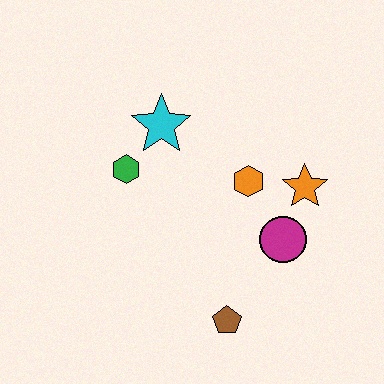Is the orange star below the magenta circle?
No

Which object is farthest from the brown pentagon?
The cyan star is farthest from the brown pentagon.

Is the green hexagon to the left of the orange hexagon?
Yes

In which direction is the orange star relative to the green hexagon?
The orange star is to the right of the green hexagon.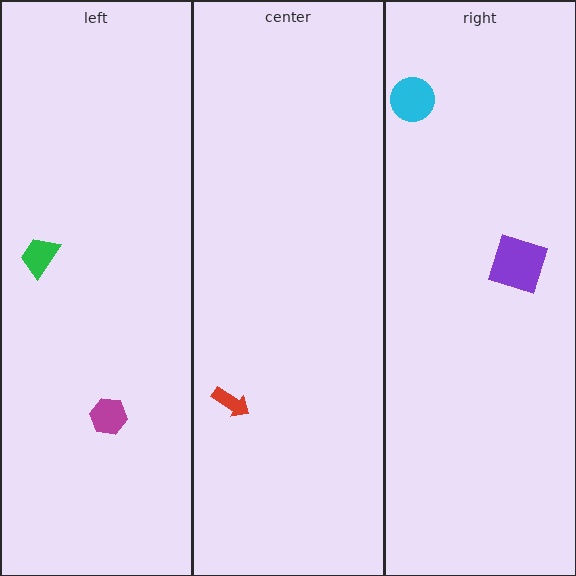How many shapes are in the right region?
2.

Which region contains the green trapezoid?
The left region.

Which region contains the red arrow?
The center region.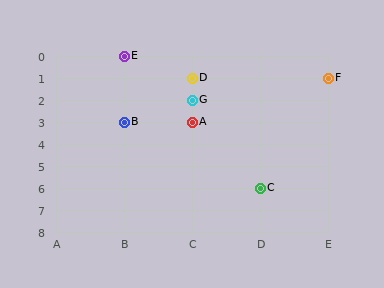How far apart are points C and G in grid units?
Points C and G are 1 column and 4 rows apart (about 4.1 grid units diagonally).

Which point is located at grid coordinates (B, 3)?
Point B is at (B, 3).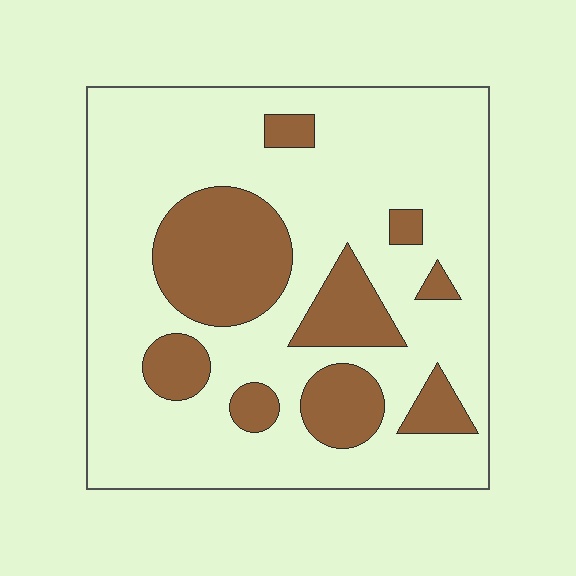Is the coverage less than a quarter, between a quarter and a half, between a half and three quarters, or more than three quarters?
Less than a quarter.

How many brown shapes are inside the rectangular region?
9.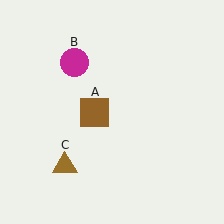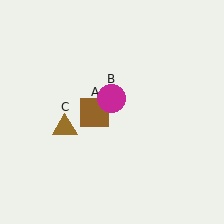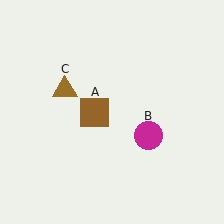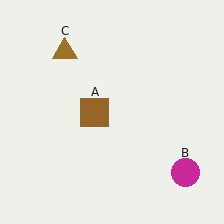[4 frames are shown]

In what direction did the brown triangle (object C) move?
The brown triangle (object C) moved up.